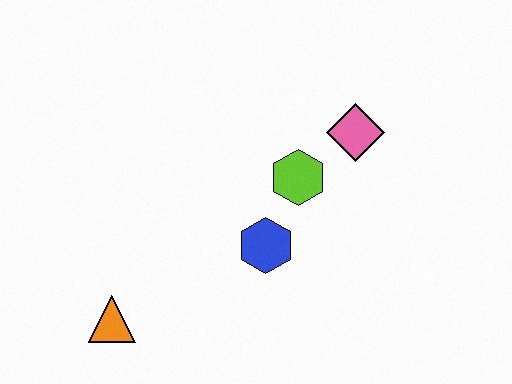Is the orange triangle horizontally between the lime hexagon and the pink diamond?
No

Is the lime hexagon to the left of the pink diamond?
Yes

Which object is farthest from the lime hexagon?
The orange triangle is farthest from the lime hexagon.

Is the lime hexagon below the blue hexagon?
No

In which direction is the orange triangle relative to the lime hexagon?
The orange triangle is to the left of the lime hexagon.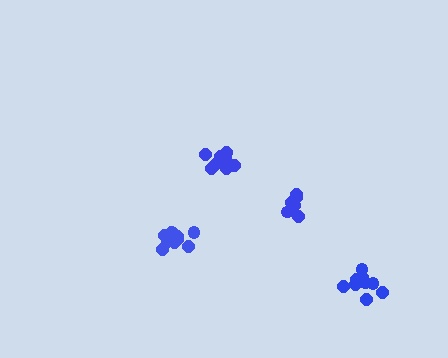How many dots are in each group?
Group 1: 12 dots, Group 2: 9 dots, Group 3: 6 dots, Group 4: 10 dots (37 total).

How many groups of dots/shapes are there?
There are 4 groups.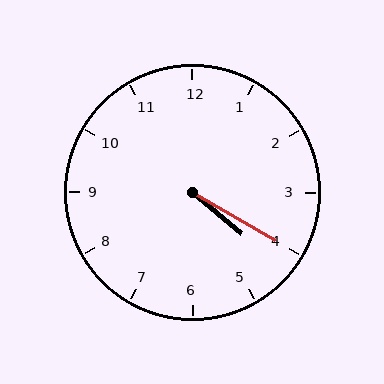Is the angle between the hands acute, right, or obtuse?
It is acute.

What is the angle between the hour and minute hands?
Approximately 10 degrees.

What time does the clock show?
4:20.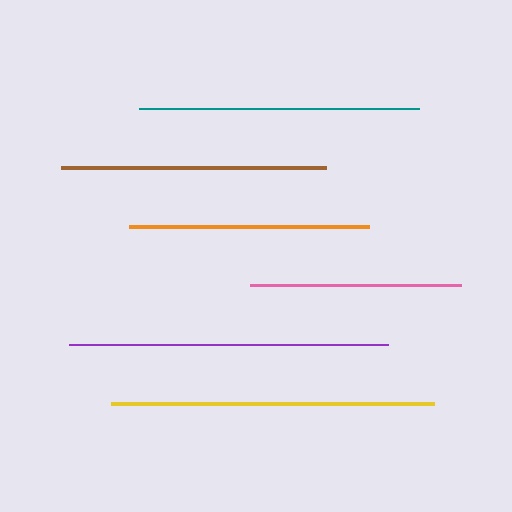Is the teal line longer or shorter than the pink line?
The teal line is longer than the pink line.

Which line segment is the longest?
The yellow line is the longest at approximately 323 pixels.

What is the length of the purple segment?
The purple segment is approximately 320 pixels long.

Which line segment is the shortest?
The pink line is the shortest at approximately 211 pixels.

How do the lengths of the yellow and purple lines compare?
The yellow and purple lines are approximately the same length.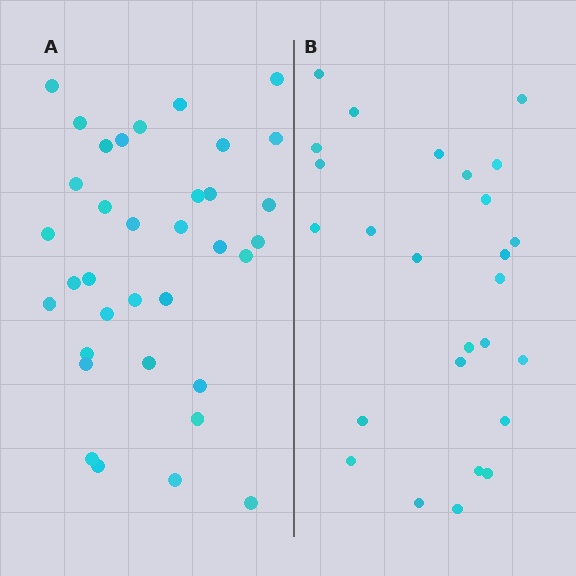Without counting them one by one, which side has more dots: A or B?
Region A (the left region) has more dots.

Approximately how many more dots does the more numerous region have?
Region A has roughly 8 or so more dots than region B.